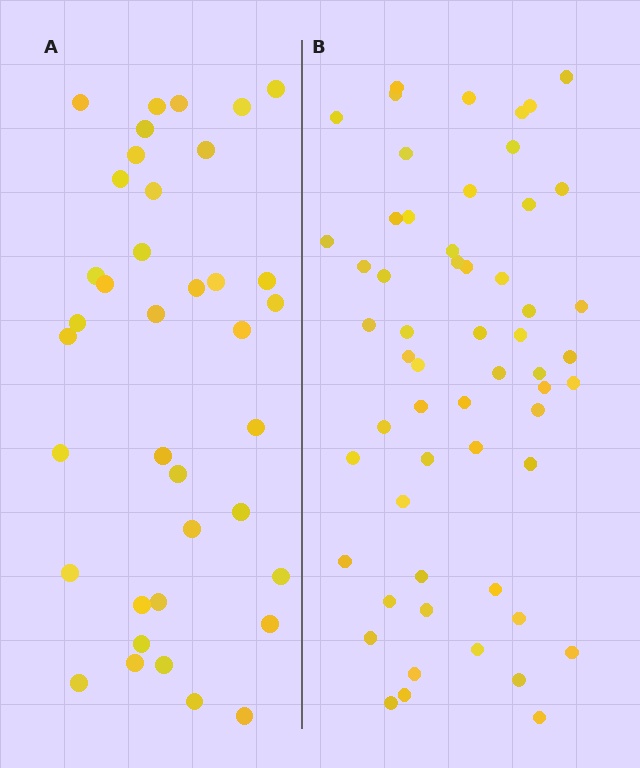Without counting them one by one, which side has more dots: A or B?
Region B (the right region) has more dots.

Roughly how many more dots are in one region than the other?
Region B has approximately 20 more dots than region A.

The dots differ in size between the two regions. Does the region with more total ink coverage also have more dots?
No. Region A has more total ink coverage because its dots are larger, but region B actually contains more individual dots. Total area can be misleading — the number of items is what matters here.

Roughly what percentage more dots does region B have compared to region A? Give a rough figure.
About 50% more.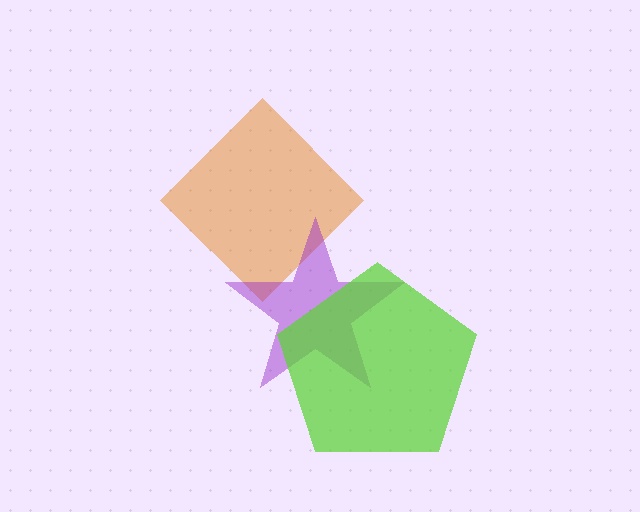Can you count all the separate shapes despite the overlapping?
Yes, there are 3 separate shapes.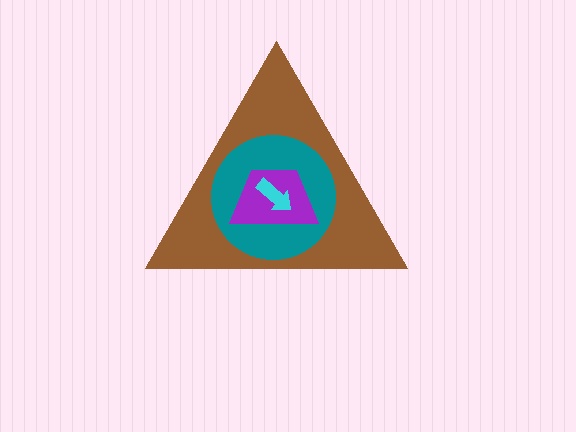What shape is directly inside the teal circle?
The purple trapezoid.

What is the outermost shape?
The brown triangle.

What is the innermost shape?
The cyan arrow.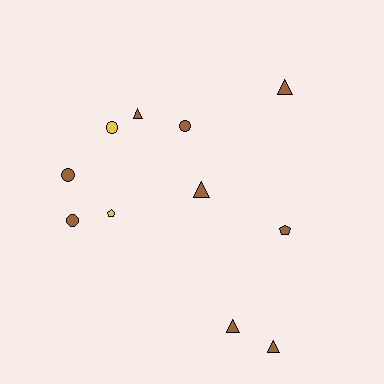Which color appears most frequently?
Brown, with 9 objects.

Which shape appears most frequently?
Triangle, with 5 objects.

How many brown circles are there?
There are 3 brown circles.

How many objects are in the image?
There are 11 objects.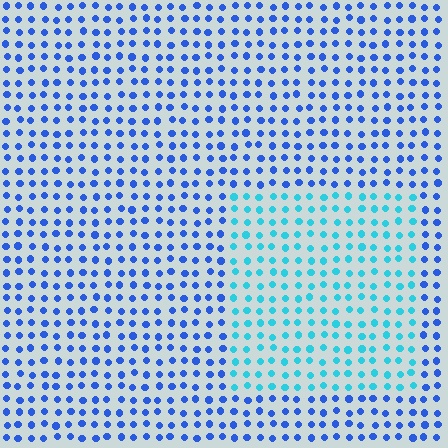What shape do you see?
I see a rectangle.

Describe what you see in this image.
The image is filled with small blue elements in a uniform arrangement. A rectangle-shaped region is visible where the elements are tinted to a slightly different hue, forming a subtle color boundary.